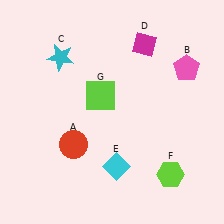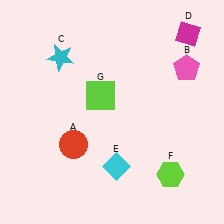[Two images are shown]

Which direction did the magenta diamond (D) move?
The magenta diamond (D) moved right.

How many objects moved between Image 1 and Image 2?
1 object moved between the two images.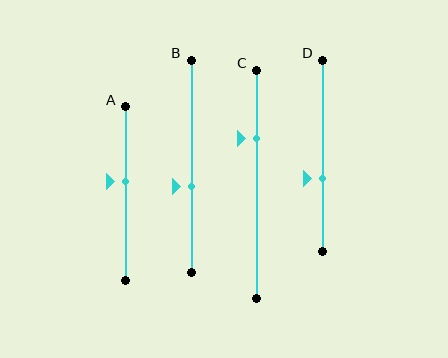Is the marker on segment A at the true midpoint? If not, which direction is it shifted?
No, the marker on segment A is shifted upward by about 7% of the segment length.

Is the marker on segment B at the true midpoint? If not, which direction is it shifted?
No, the marker on segment B is shifted downward by about 9% of the segment length.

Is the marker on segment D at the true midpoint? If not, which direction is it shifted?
No, the marker on segment D is shifted downward by about 12% of the segment length.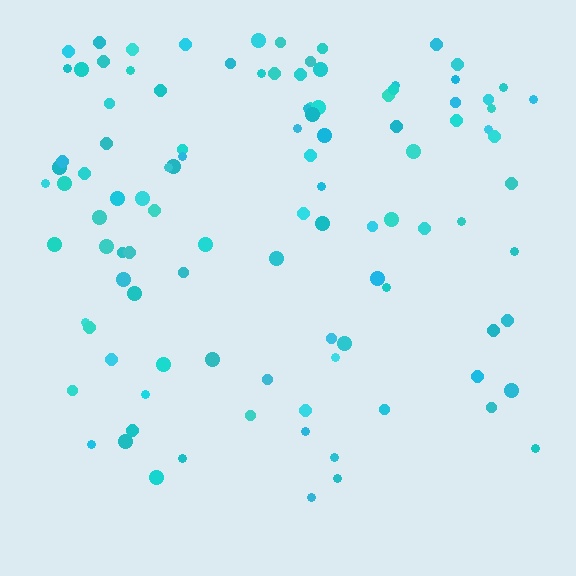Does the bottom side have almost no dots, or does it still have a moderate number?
Still a moderate number, just noticeably fewer than the top.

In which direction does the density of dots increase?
From bottom to top, with the top side densest.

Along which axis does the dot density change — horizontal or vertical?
Vertical.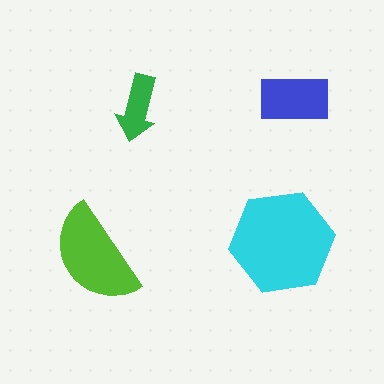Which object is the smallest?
The green arrow.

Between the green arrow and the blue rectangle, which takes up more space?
The blue rectangle.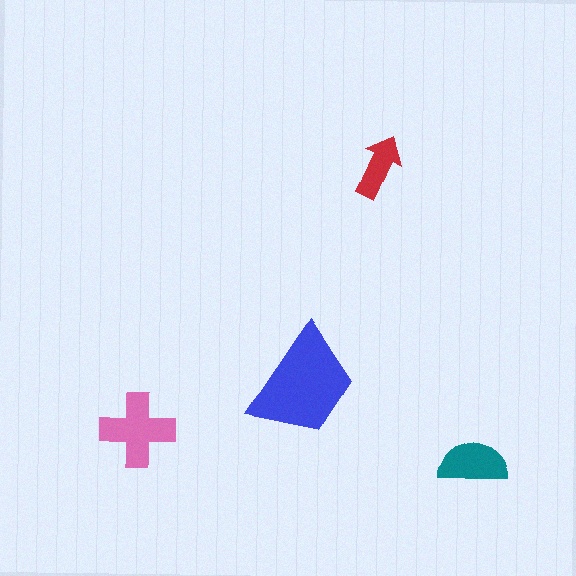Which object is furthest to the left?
The pink cross is leftmost.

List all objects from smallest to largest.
The red arrow, the teal semicircle, the pink cross, the blue trapezoid.